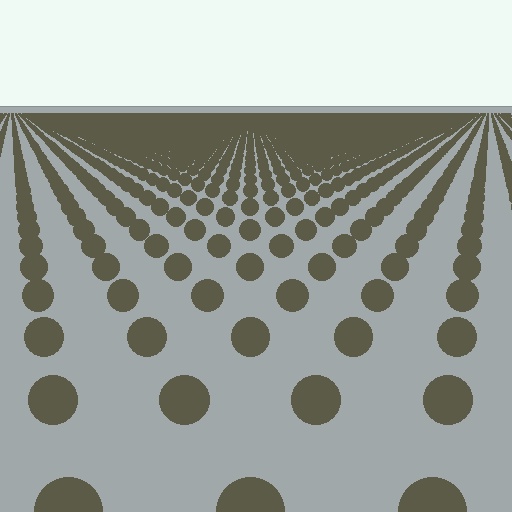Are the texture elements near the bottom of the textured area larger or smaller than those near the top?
Larger. Near the bottom, elements are closer to the viewer and appear at a bigger on-screen size.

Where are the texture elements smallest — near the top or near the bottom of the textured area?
Near the top.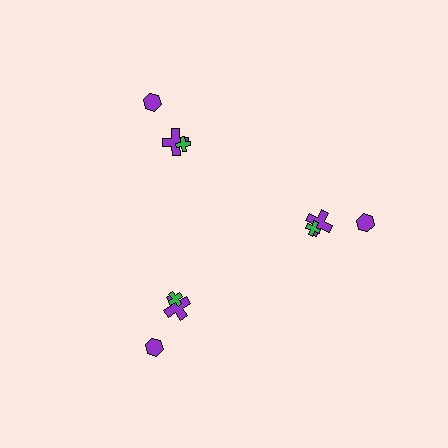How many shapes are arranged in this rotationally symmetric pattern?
There are 9 shapes, arranged in 3 groups of 3.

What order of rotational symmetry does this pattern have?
This pattern has 3-fold rotational symmetry.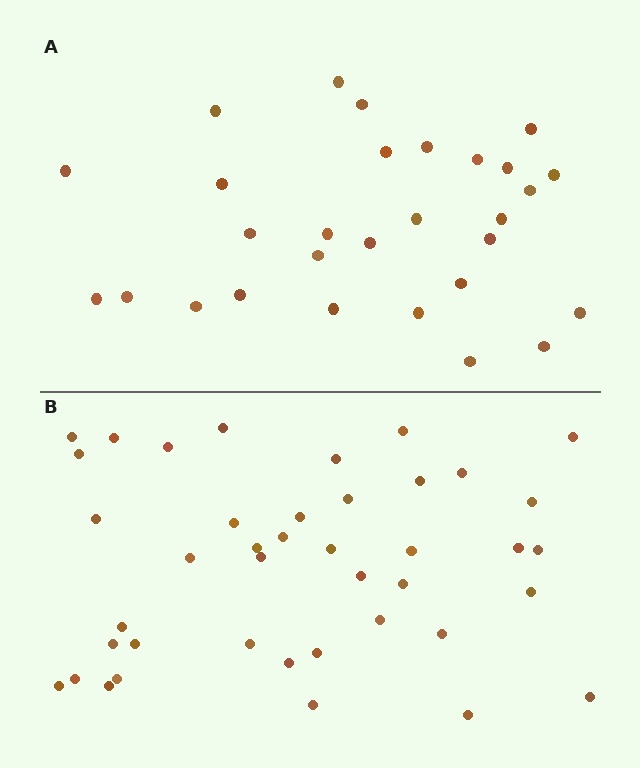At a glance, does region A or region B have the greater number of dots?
Region B (the bottom region) has more dots.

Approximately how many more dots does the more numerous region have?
Region B has roughly 12 or so more dots than region A.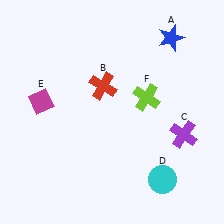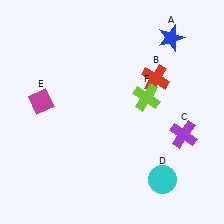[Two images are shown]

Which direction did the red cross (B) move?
The red cross (B) moved right.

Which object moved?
The red cross (B) moved right.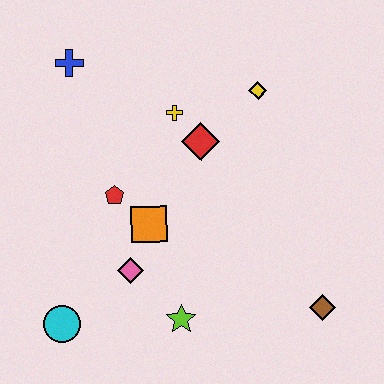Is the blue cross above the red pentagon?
Yes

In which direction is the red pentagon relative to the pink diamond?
The red pentagon is above the pink diamond.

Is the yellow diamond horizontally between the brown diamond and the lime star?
Yes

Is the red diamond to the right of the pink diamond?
Yes